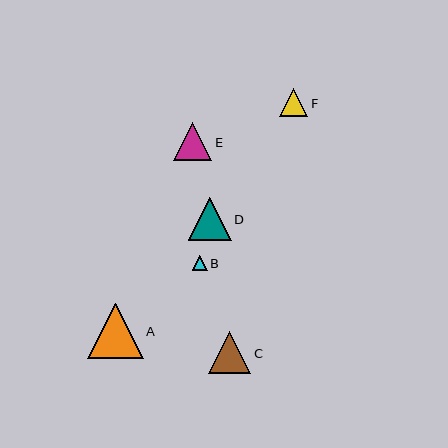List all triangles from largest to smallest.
From largest to smallest: A, D, C, E, F, B.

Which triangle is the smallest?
Triangle B is the smallest with a size of approximately 15 pixels.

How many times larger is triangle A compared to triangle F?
Triangle A is approximately 1.9 times the size of triangle F.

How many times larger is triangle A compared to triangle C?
Triangle A is approximately 1.3 times the size of triangle C.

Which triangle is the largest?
Triangle A is the largest with a size of approximately 55 pixels.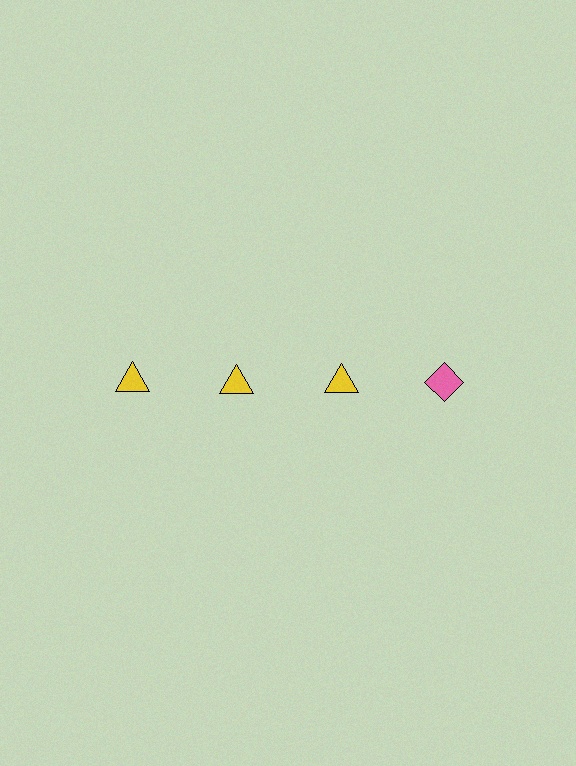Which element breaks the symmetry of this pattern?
The pink diamond in the top row, second from right column breaks the symmetry. All other shapes are yellow triangles.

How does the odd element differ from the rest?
It differs in both color (pink instead of yellow) and shape (diamond instead of triangle).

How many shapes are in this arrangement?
There are 4 shapes arranged in a grid pattern.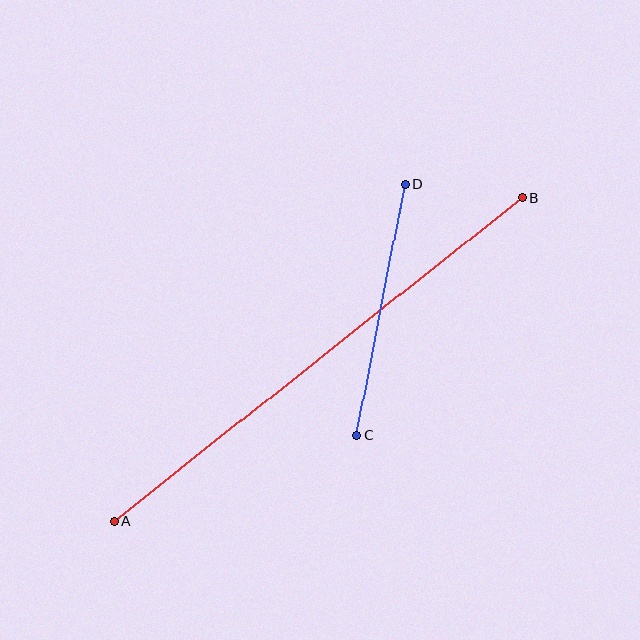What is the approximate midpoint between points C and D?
The midpoint is at approximately (381, 310) pixels.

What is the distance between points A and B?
The distance is approximately 520 pixels.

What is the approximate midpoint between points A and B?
The midpoint is at approximately (318, 360) pixels.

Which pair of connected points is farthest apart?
Points A and B are farthest apart.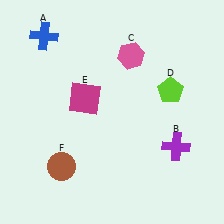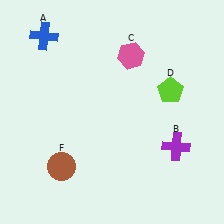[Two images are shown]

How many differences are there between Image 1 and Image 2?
There is 1 difference between the two images.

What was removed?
The magenta square (E) was removed in Image 2.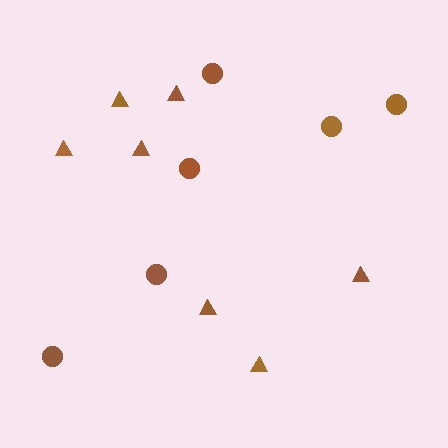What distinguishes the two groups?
There are 2 groups: one group of triangles (7) and one group of circles (6).